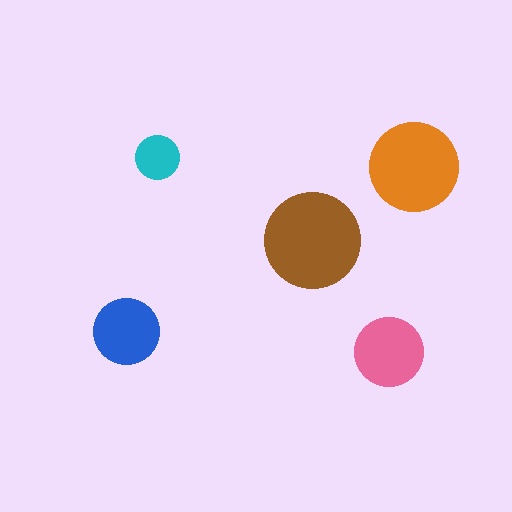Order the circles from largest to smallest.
the brown one, the orange one, the pink one, the blue one, the cyan one.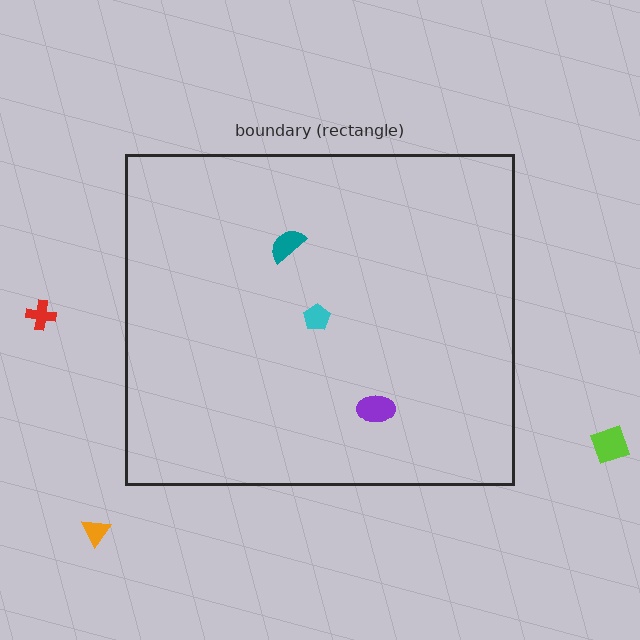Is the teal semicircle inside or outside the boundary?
Inside.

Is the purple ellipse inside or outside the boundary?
Inside.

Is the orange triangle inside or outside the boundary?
Outside.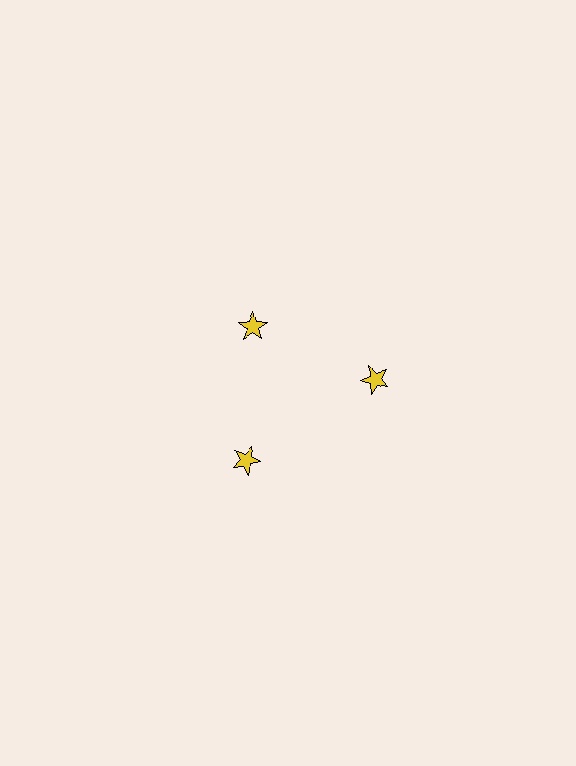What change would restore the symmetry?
The symmetry would be restored by moving it outward, back onto the ring so that all 3 stars sit at equal angles and equal distance from the center.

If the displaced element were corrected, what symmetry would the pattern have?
It would have 3-fold rotational symmetry — the pattern would map onto itself every 120 degrees.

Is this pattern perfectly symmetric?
No. The 3 yellow stars are arranged in a ring, but one element near the 11 o'clock position is pulled inward toward the center, breaking the 3-fold rotational symmetry.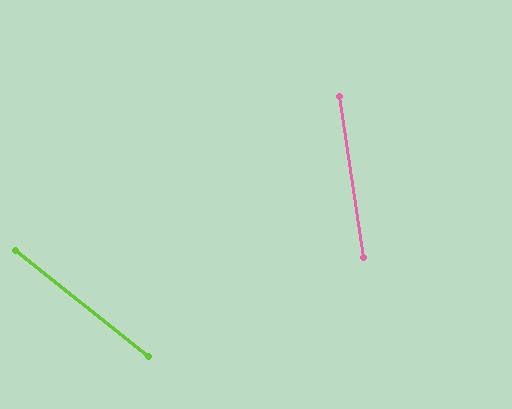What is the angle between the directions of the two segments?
Approximately 43 degrees.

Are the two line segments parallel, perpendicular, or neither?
Neither parallel nor perpendicular — they differ by about 43°.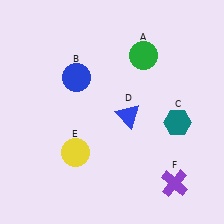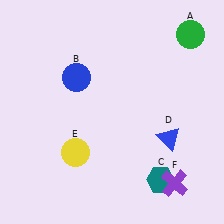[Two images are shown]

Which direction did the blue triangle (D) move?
The blue triangle (D) moved right.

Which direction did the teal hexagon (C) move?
The teal hexagon (C) moved down.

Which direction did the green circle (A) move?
The green circle (A) moved right.